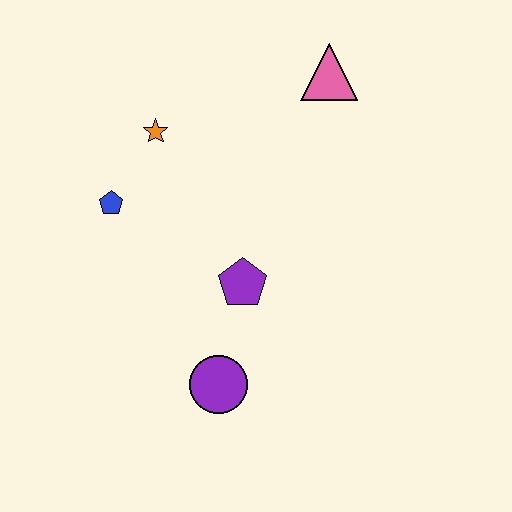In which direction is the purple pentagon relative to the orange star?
The purple pentagon is below the orange star.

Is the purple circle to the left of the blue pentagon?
No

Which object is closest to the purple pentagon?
The purple circle is closest to the purple pentagon.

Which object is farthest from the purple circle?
The pink triangle is farthest from the purple circle.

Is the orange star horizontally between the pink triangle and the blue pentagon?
Yes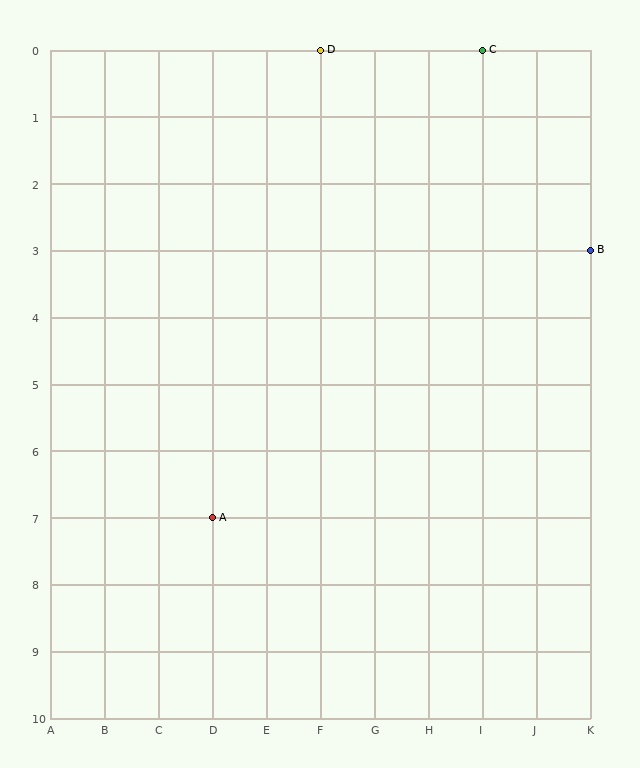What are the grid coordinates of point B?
Point B is at grid coordinates (K, 3).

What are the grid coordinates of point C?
Point C is at grid coordinates (I, 0).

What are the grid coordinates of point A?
Point A is at grid coordinates (D, 7).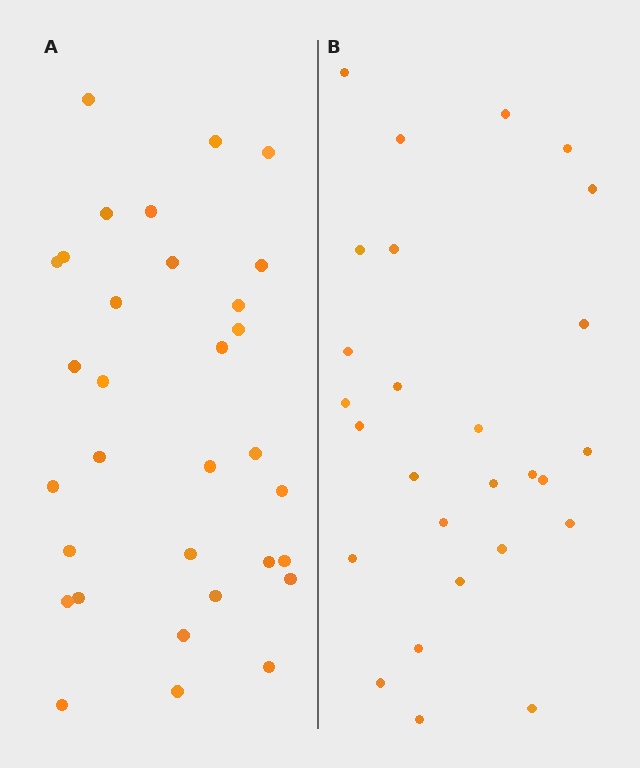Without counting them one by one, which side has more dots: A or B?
Region A (the left region) has more dots.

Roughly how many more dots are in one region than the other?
Region A has about 5 more dots than region B.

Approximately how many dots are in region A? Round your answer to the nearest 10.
About 30 dots. (The exact count is 32, which rounds to 30.)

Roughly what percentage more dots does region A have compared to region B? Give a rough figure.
About 20% more.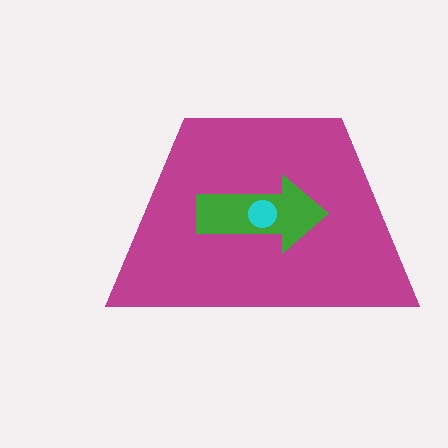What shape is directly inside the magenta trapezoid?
The green arrow.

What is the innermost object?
The cyan circle.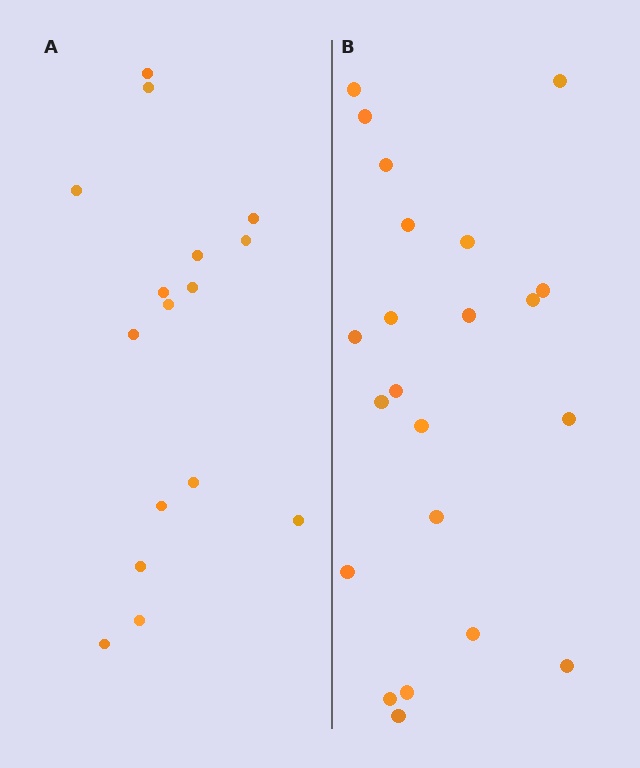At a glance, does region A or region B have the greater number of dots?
Region B (the right region) has more dots.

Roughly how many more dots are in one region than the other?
Region B has about 6 more dots than region A.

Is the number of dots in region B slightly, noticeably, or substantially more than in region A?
Region B has noticeably more, but not dramatically so. The ratio is roughly 1.4 to 1.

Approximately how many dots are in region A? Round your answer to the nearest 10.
About 20 dots. (The exact count is 16, which rounds to 20.)